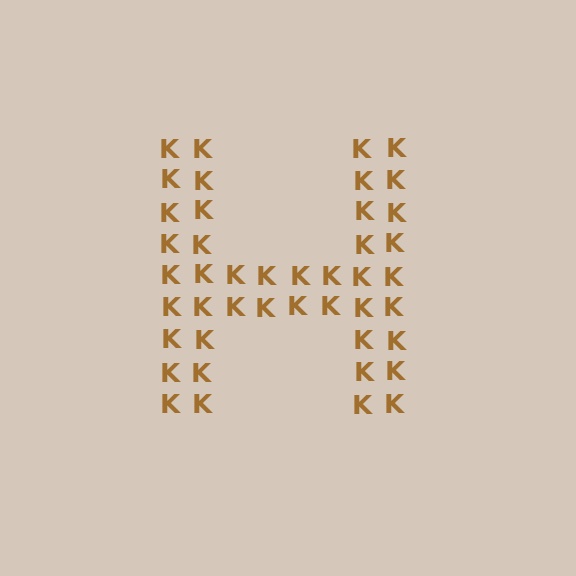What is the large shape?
The large shape is the letter H.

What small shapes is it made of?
It is made of small letter K's.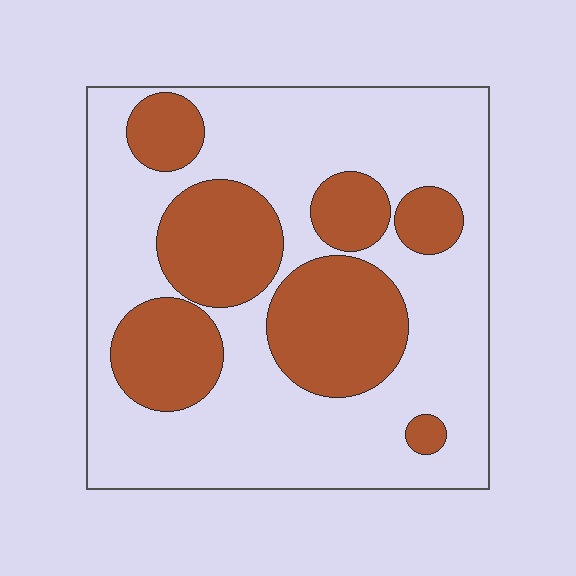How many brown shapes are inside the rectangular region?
7.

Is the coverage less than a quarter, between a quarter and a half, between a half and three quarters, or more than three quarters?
Between a quarter and a half.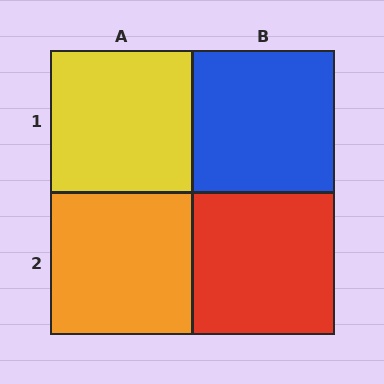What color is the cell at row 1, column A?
Yellow.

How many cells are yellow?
1 cell is yellow.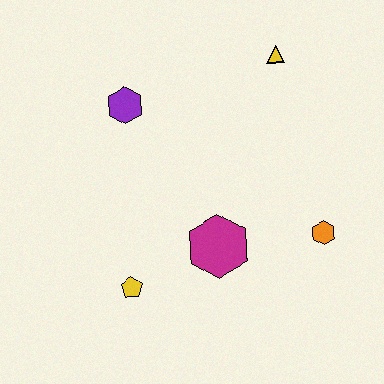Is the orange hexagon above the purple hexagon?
No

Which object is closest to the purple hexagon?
The yellow triangle is closest to the purple hexagon.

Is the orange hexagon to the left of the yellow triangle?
No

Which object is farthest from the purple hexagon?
The orange hexagon is farthest from the purple hexagon.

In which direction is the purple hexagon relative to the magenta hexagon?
The purple hexagon is above the magenta hexagon.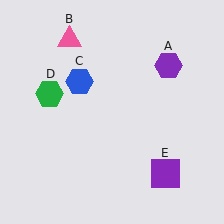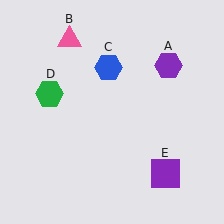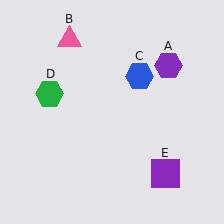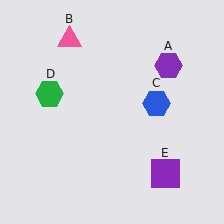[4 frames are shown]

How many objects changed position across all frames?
1 object changed position: blue hexagon (object C).